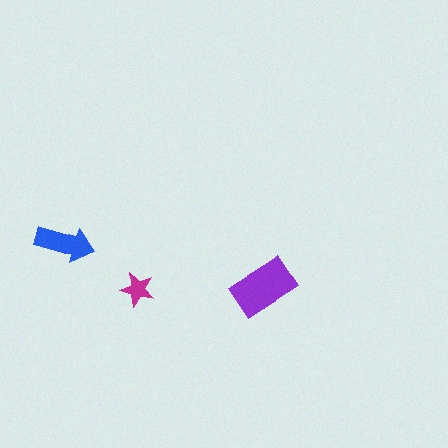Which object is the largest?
The purple rectangle.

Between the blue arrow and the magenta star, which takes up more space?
The blue arrow.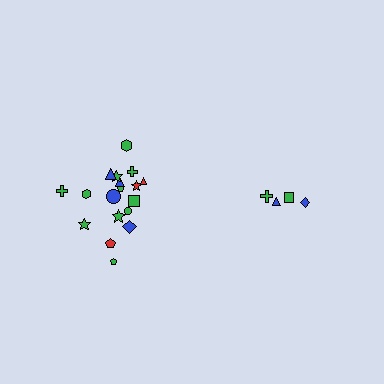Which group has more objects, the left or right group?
The left group.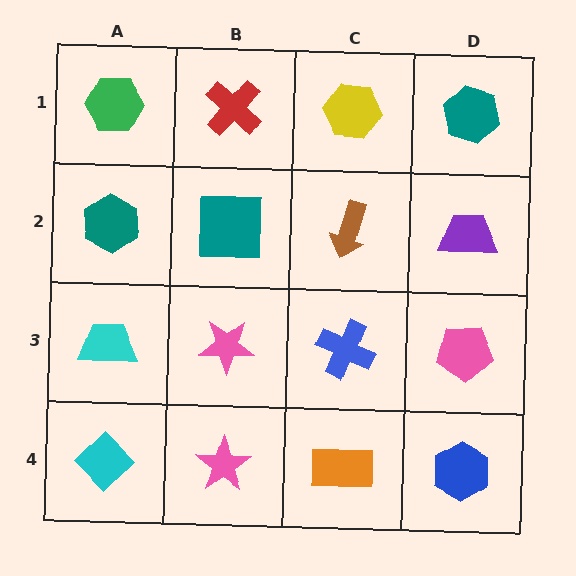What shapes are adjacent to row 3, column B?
A teal square (row 2, column B), a pink star (row 4, column B), a cyan trapezoid (row 3, column A), a blue cross (row 3, column C).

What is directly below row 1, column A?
A teal hexagon.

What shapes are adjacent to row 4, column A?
A cyan trapezoid (row 3, column A), a pink star (row 4, column B).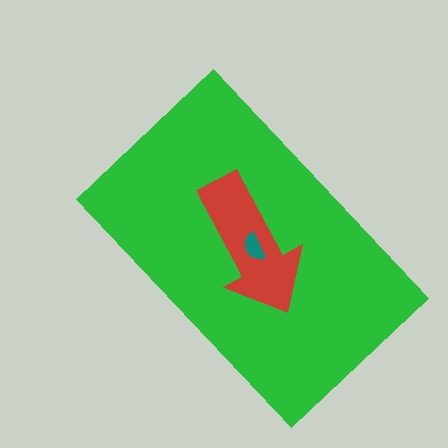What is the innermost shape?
The teal semicircle.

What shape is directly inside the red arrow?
The teal semicircle.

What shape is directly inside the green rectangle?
The red arrow.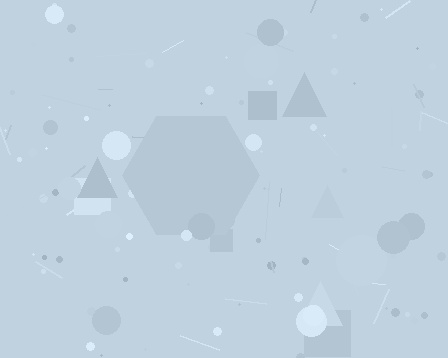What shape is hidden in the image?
A hexagon is hidden in the image.